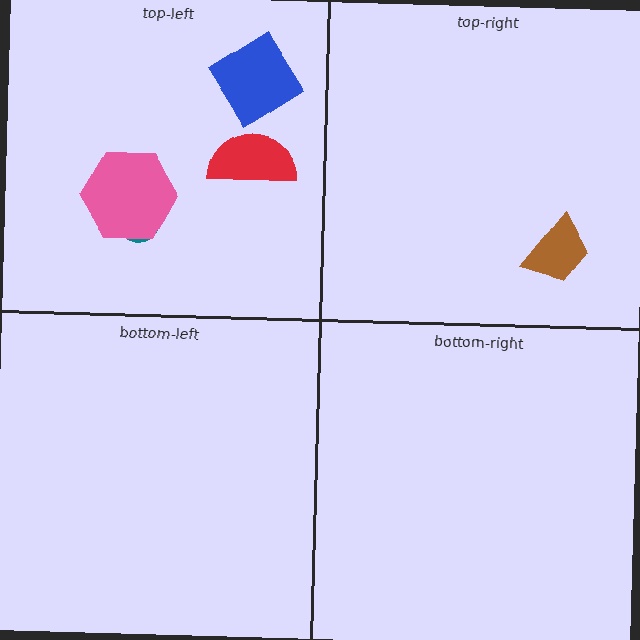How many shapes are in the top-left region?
4.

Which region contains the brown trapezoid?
The top-right region.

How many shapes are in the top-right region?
1.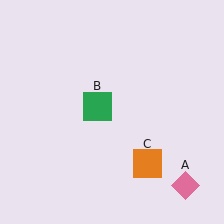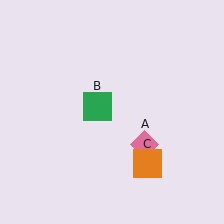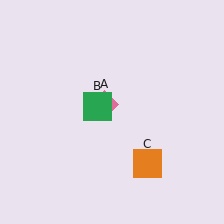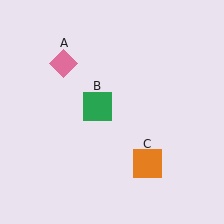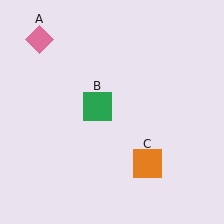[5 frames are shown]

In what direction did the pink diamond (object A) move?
The pink diamond (object A) moved up and to the left.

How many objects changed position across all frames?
1 object changed position: pink diamond (object A).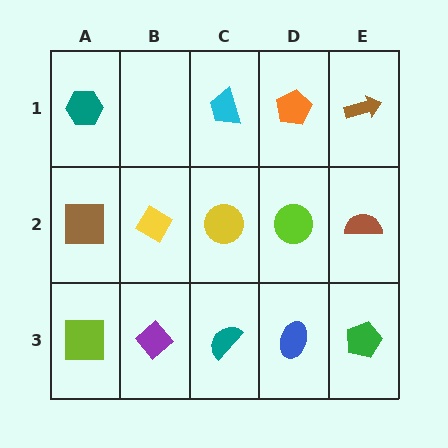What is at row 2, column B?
A yellow diamond.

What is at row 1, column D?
An orange pentagon.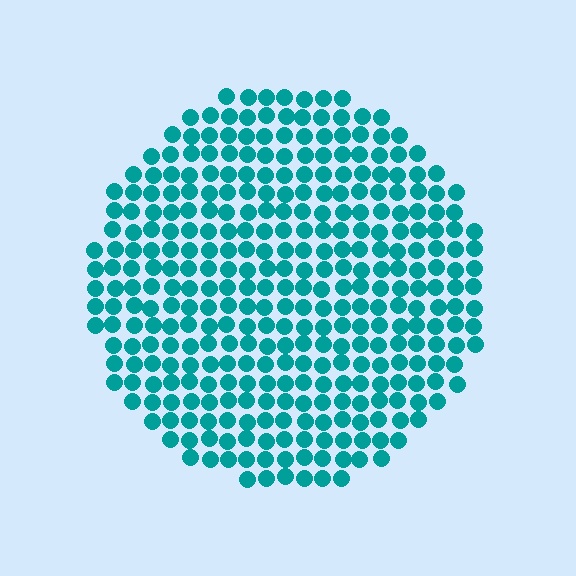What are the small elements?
The small elements are circles.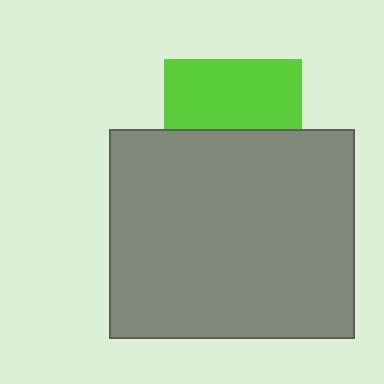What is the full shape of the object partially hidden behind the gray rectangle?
The partially hidden object is a lime square.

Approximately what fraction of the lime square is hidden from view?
Roughly 49% of the lime square is hidden behind the gray rectangle.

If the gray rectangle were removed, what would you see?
You would see the complete lime square.